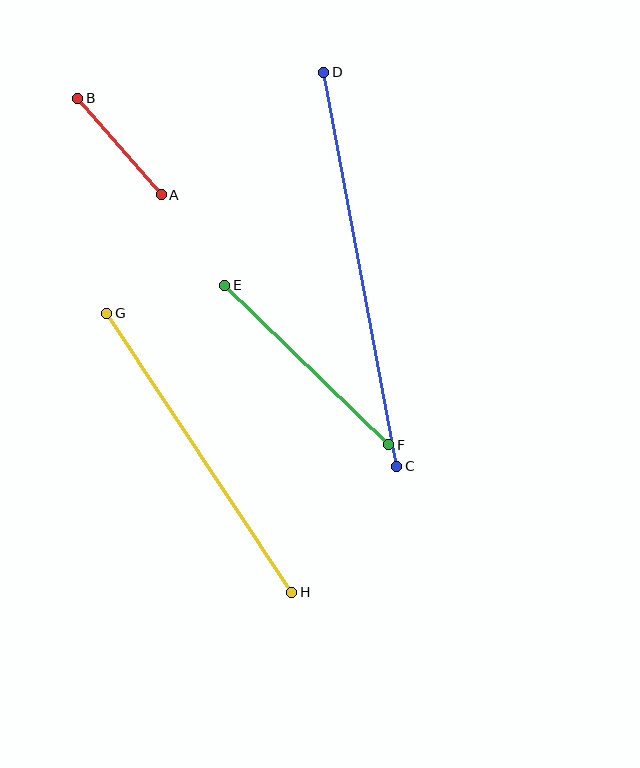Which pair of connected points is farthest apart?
Points C and D are farthest apart.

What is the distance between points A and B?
The distance is approximately 128 pixels.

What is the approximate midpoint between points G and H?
The midpoint is at approximately (199, 453) pixels.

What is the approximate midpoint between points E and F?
The midpoint is at approximately (307, 365) pixels.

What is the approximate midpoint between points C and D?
The midpoint is at approximately (360, 269) pixels.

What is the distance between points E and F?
The distance is approximately 229 pixels.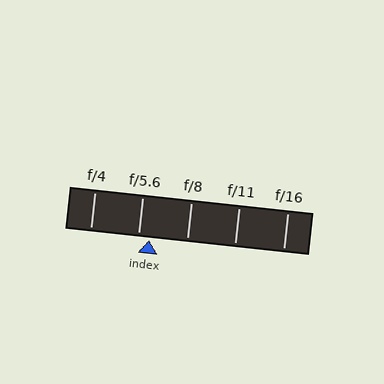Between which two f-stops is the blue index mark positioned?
The index mark is between f/5.6 and f/8.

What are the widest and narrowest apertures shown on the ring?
The widest aperture shown is f/4 and the narrowest is f/16.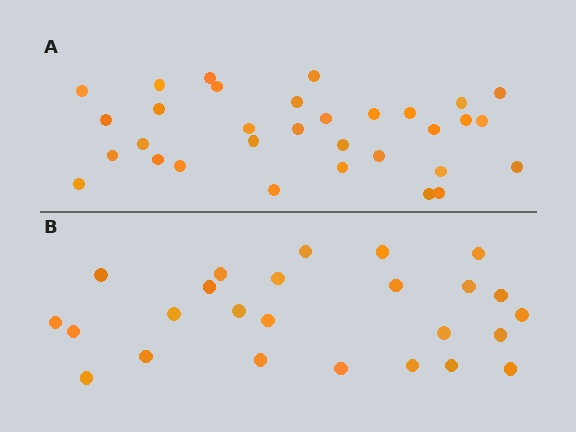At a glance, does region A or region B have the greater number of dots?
Region A (the top region) has more dots.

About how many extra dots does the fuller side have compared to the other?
Region A has roughly 8 or so more dots than region B.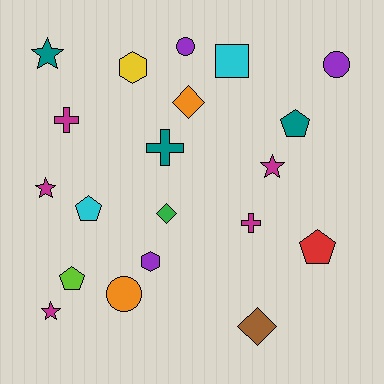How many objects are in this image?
There are 20 objects.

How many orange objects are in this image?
There are 2 orange objects.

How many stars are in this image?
There are 4 stars.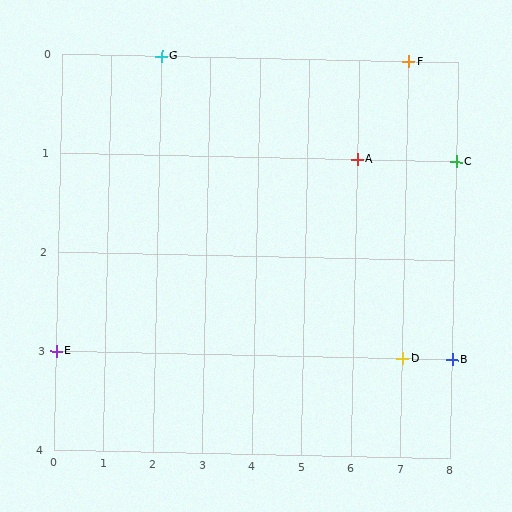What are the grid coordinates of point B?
Point B is at grid coordinates (8, 3).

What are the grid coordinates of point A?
Point A is at grid coordinates (6, 1).